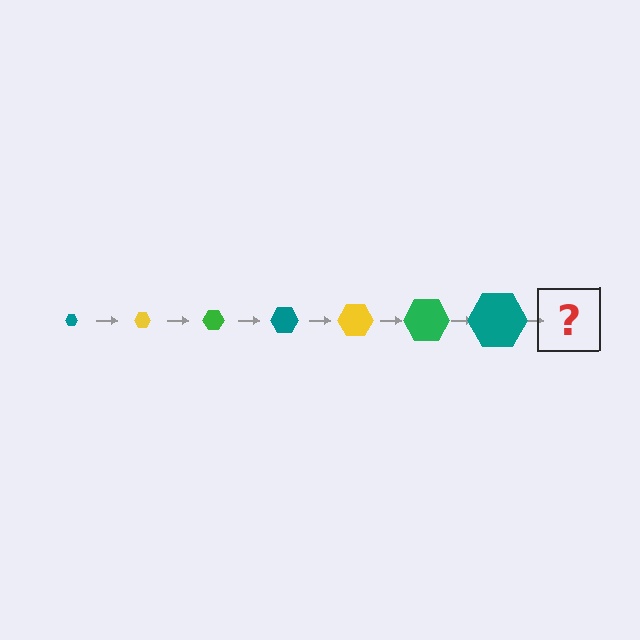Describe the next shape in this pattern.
It should be a yellow hexagon, larger than the previous one.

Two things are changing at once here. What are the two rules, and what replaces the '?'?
The two rules are that the hexagon grows larger each step and the color cycles through teal, yellow, and green. The '?' should be a yellow hexagon, larger than the previous one.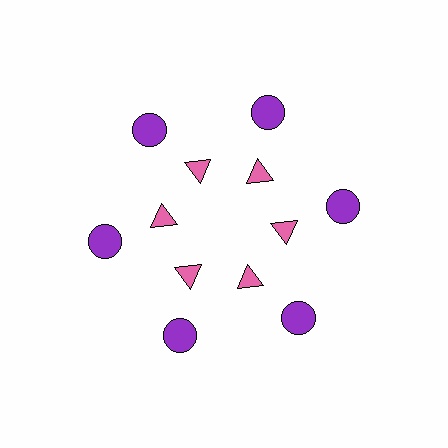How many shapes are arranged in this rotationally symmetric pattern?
There are 12 shapes, arranged in 6 groups of 2.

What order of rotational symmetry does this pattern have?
This pattern has 6-fold rotational symmetry.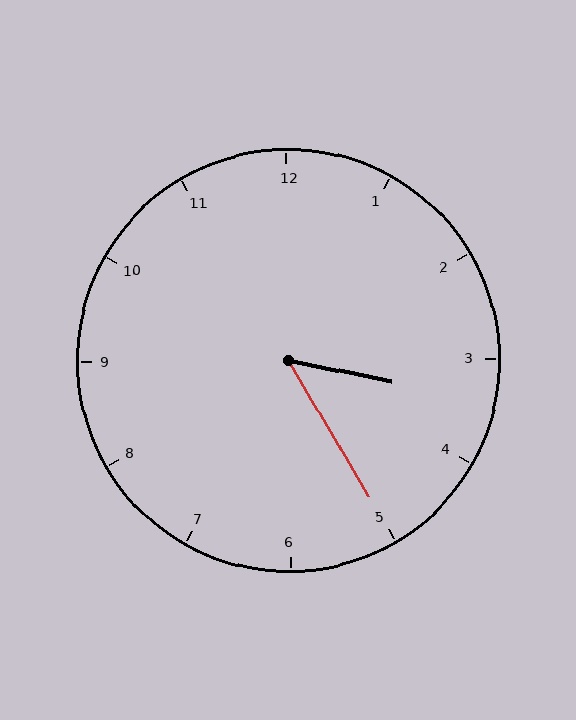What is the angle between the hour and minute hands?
Approximately 48 degrees.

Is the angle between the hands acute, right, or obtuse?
It is acute.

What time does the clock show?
3:25.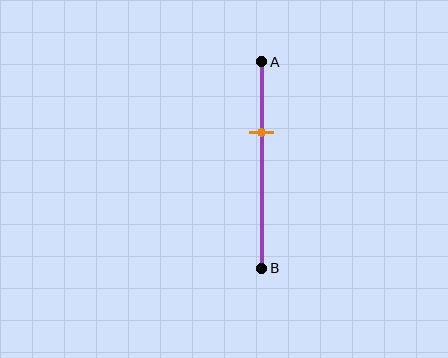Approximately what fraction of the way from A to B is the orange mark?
The orange mark is approximately 35% of the way from A to B.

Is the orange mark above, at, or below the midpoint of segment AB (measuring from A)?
The orange mark is above the midpoint of segment AB.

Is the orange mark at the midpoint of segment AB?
No, the mark is at about 35% from A, not at the 50% midpoint.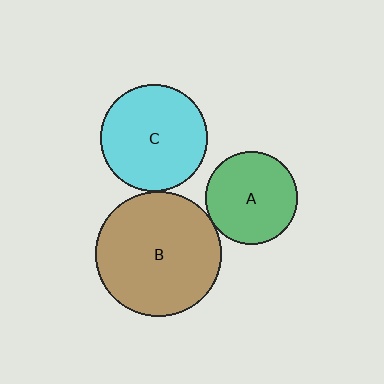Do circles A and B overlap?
Yes.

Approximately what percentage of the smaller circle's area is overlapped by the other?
Approximately 5%.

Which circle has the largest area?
Circle B (brown).